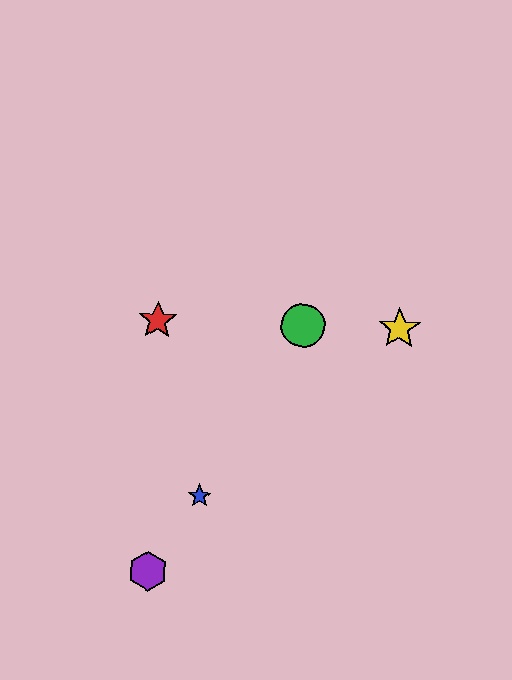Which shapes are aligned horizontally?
The red star, the green circle, the yellow star are aligned horizontally.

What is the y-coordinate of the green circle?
The green circle is at y≈325.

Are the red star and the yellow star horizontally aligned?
Yes, both are at y≈321.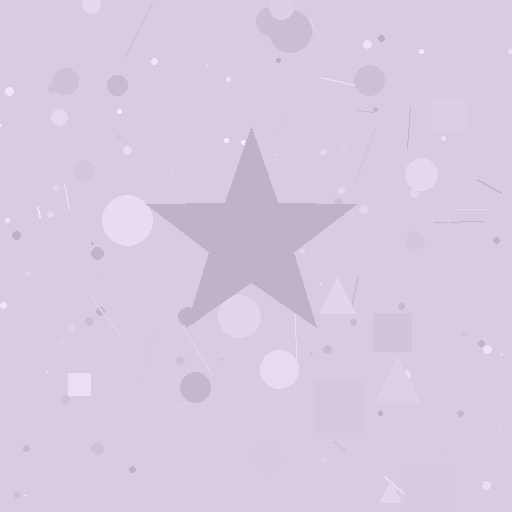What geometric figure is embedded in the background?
A star is embedded in the background.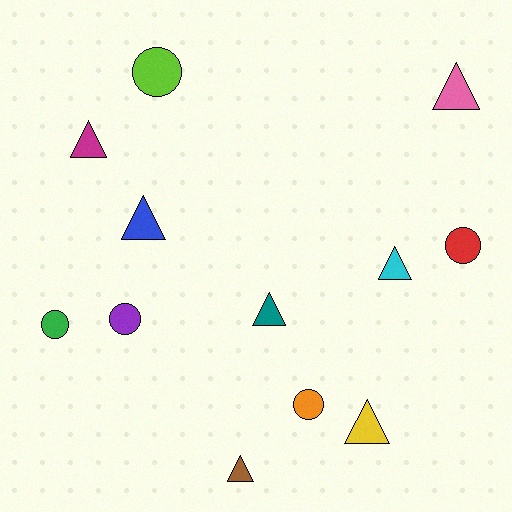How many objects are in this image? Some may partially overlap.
There are 12 objects.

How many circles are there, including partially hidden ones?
There are 5 circles.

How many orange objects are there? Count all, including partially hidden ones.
There is 1 orange object.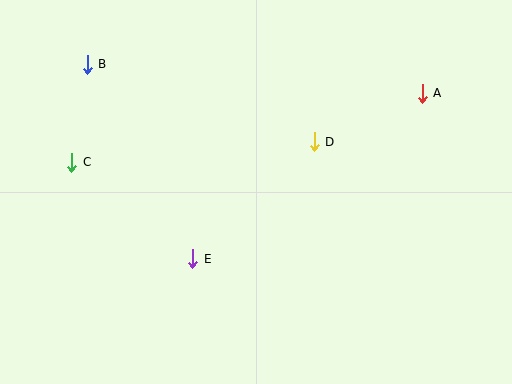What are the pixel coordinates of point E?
Point E is at (193, 259).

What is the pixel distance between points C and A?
The distance between C and A is 357 pixels.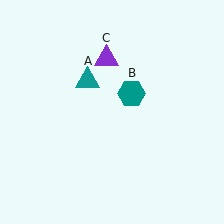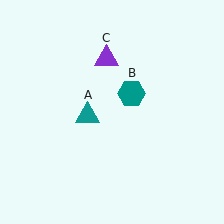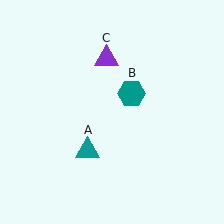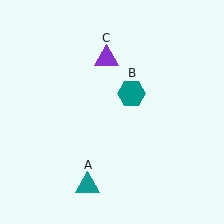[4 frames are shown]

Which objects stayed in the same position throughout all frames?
Teal hexagon (object B) and purple triangle (object C) remained stationary.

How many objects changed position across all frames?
1 object changed position: teal triangle (object A).